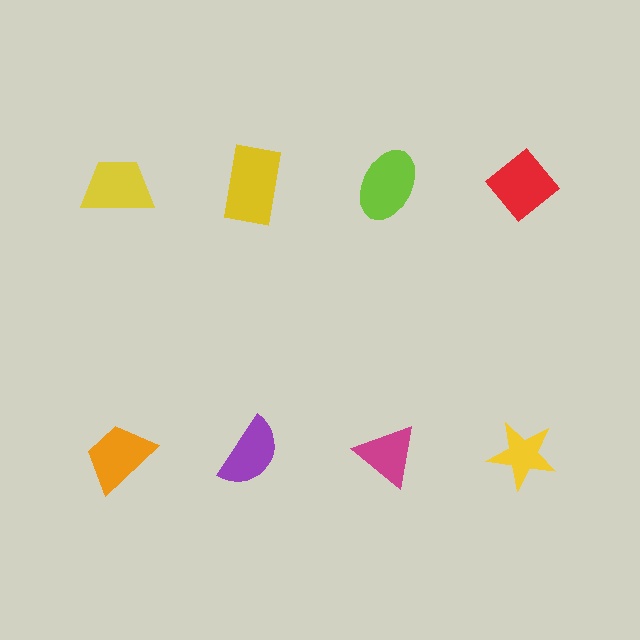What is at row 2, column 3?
A magenta triangle.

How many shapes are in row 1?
4 shapes.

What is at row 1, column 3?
A lime ellipse.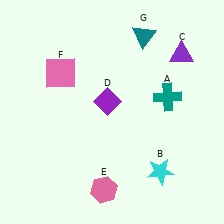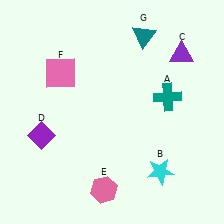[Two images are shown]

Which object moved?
The purple diamond (D) moved left.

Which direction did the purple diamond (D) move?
The purple diamond (D) moved left.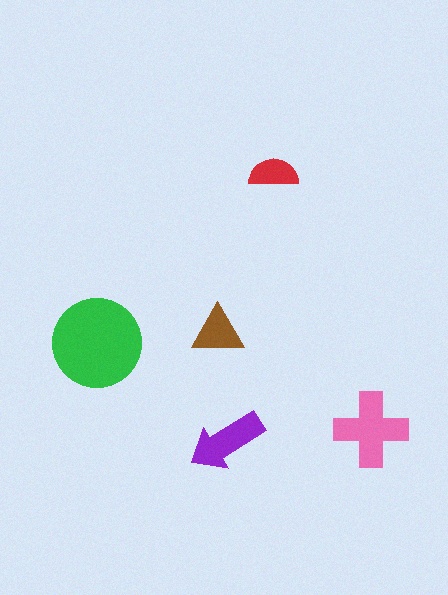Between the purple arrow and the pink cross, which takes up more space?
The pink cross.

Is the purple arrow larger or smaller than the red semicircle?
Larger.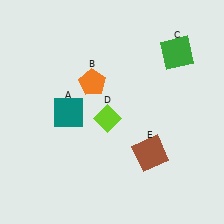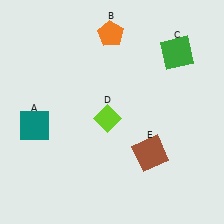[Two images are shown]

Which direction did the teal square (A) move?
The teal square (A) moved left.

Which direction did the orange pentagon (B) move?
The orange pentagon (B) moved up.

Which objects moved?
The objects that moved are: the teal square (A), the orange pentagon (B).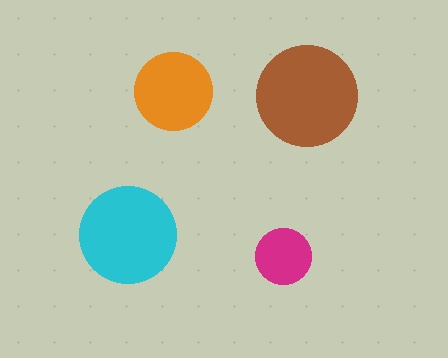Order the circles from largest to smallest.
the brown one, the cyan one, the orange one, the magenta one.